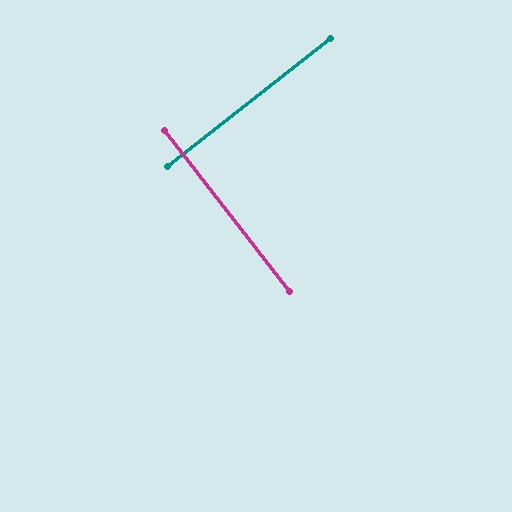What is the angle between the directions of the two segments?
Approximately 90 degrees.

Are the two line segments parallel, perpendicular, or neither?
Perpendicular — they meet at approximately 90°.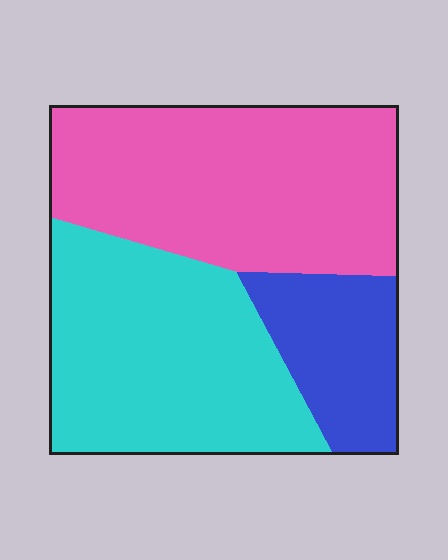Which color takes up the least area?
Blue, at roughly 15%.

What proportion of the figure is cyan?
Cyan covers roughly 40% of the figure.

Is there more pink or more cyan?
Pink.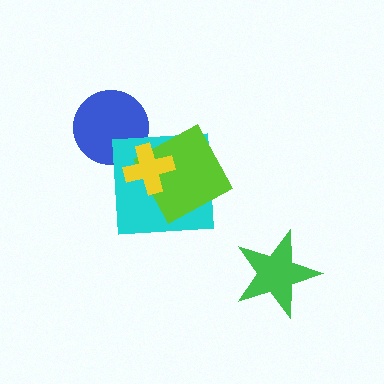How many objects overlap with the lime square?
2 objects overlap with the lime square.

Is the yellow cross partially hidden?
No, no other shape covers it.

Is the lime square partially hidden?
Yes, it is partially covered by another shape.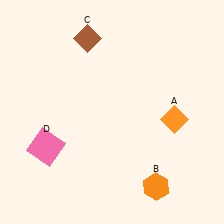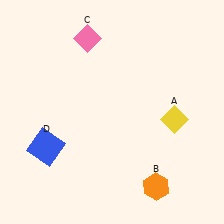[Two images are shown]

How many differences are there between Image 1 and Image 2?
There are 3 differences between the two images.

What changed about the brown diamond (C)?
In Image 1, C is brown. In Image 2, it changed to pink.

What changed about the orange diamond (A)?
In Image 1, A is orange. In Image 2, it changed to yellow.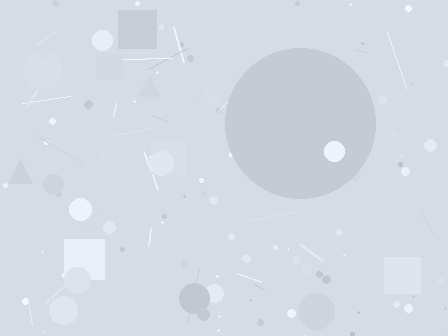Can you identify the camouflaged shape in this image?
The camouflaged shape is a circle.